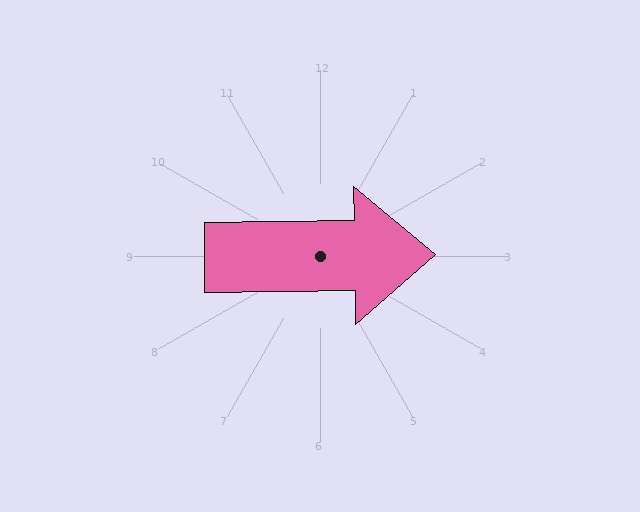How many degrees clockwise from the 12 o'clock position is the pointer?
Approximately 89 degrees.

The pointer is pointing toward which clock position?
Roughly 3 o'clock.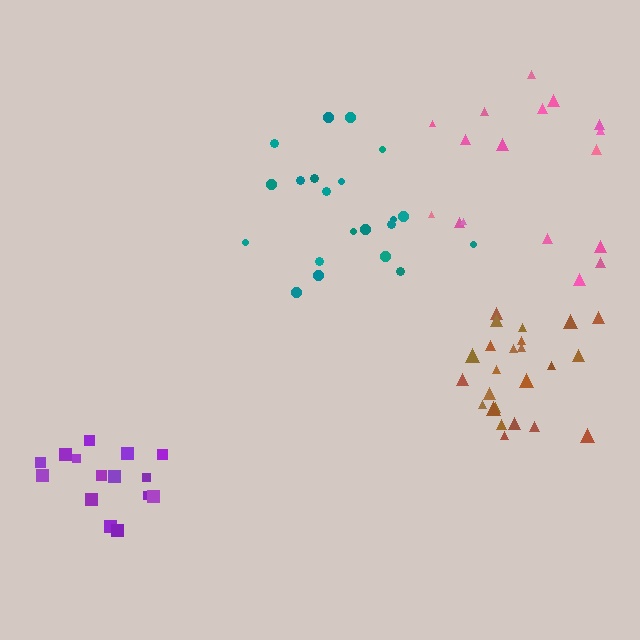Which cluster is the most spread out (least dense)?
Pink.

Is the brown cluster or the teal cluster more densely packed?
Brown.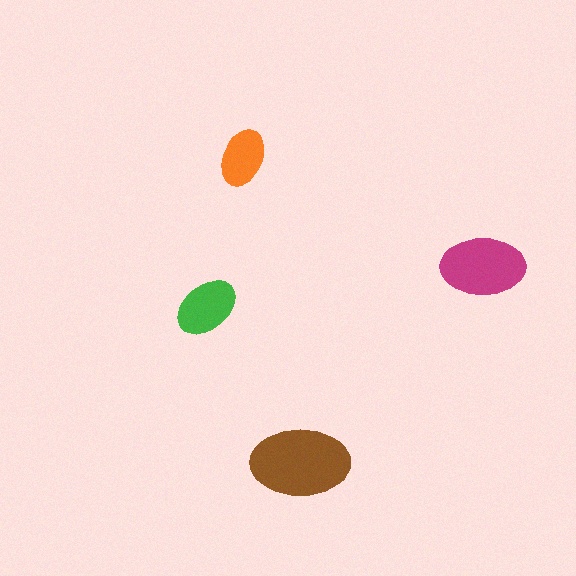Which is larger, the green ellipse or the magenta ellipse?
The magenta one.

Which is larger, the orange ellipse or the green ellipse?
The green one.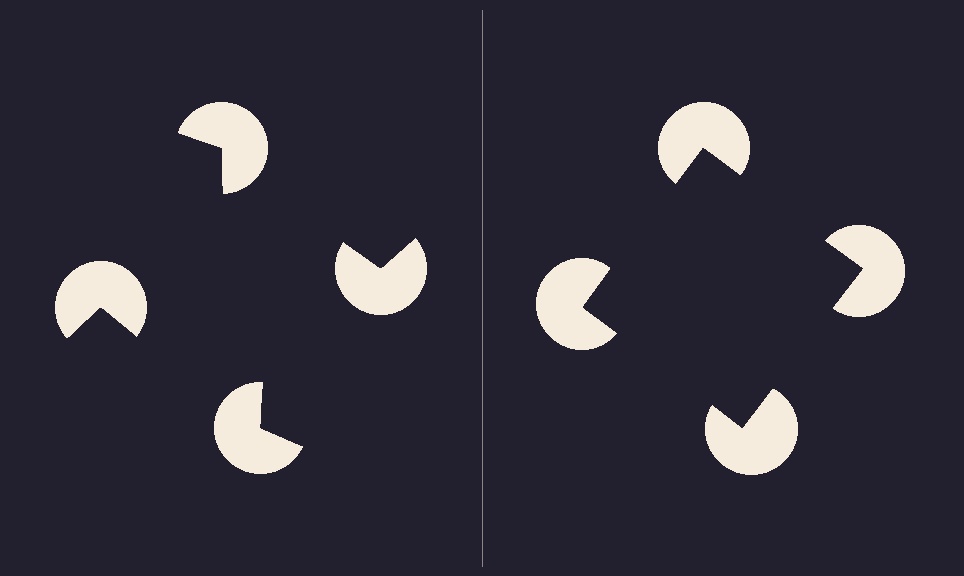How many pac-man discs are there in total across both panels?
8 — 4 on each side.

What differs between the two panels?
The pac-man discs are positioned identically on both sides; only the wedge orientations differ. On the right they align to a square; on the left they are misaligned.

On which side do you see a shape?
An illusory square appears on the right side. On the left side the wedge cuts are rotated, so no coherent shape forms.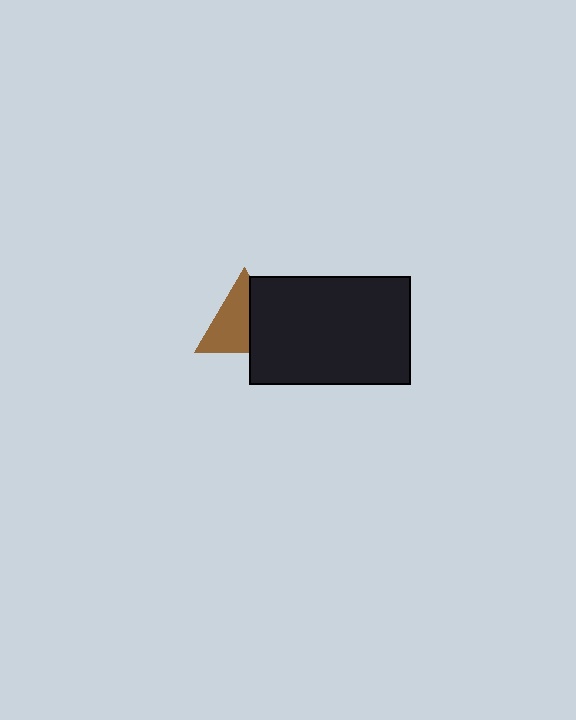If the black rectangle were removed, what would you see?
You would see the complete brown triangle.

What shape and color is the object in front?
The object in front is a black rectangle.